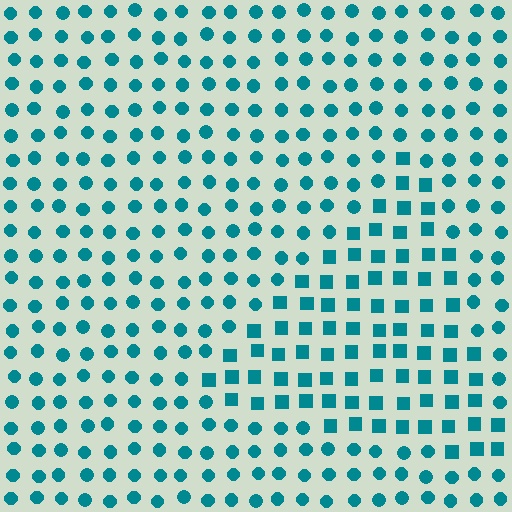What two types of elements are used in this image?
The image uses squares inside the triangle region and circles outside it.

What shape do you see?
I see a triangle.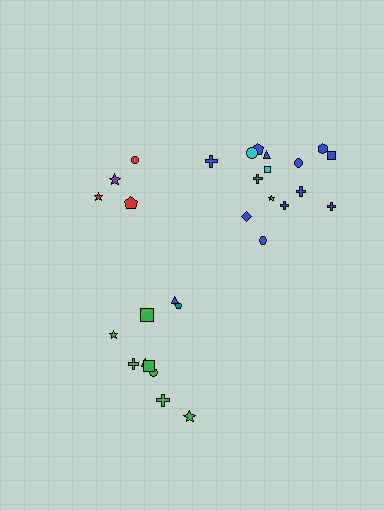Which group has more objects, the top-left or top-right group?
The top-right group.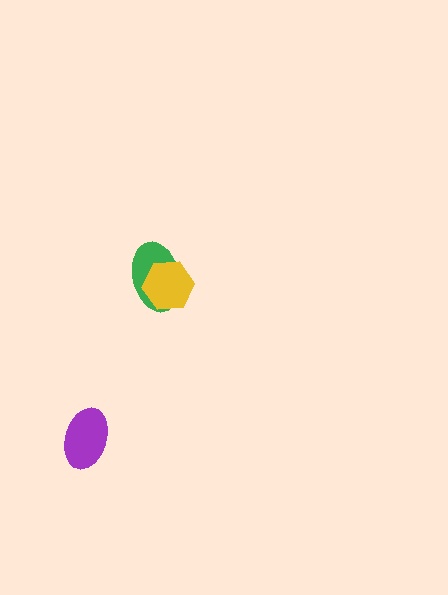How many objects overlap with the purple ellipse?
0 objects overlap with the purple ellipse.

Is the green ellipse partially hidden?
Yes, it is partially covered by another shape.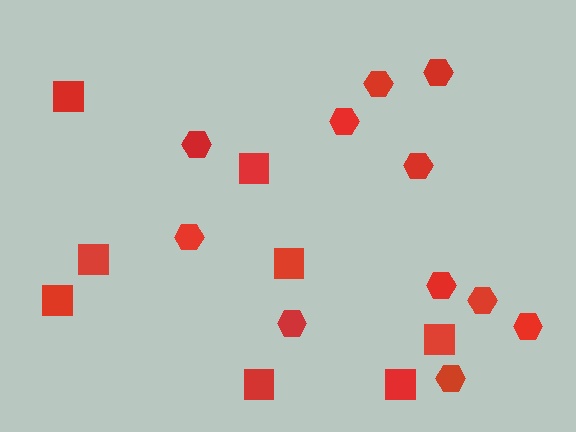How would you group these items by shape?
There are 2 groups: one group of hexagons (11) and one group of squares (8).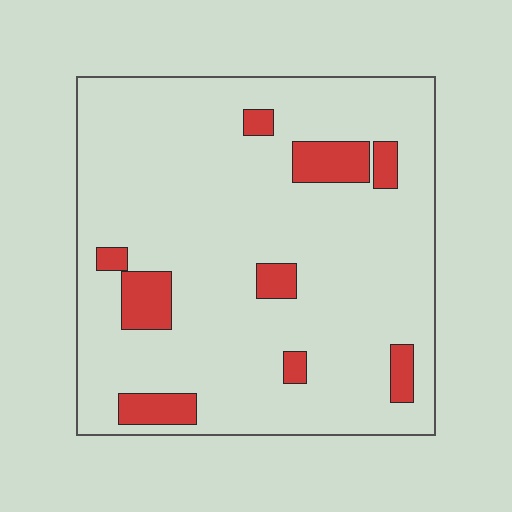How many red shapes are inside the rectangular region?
9.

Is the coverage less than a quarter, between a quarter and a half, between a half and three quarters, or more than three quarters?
Less than a quarter.